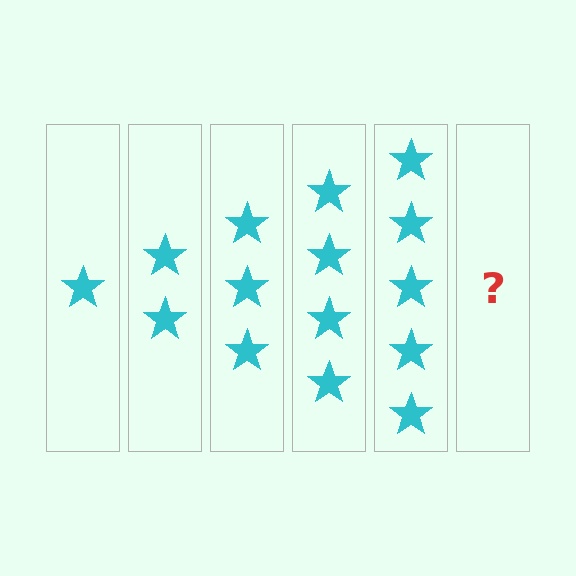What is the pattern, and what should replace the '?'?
The pattern is that each step adds one more star. The '?' should be 6 stars.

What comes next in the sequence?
The next element should be 6 stars.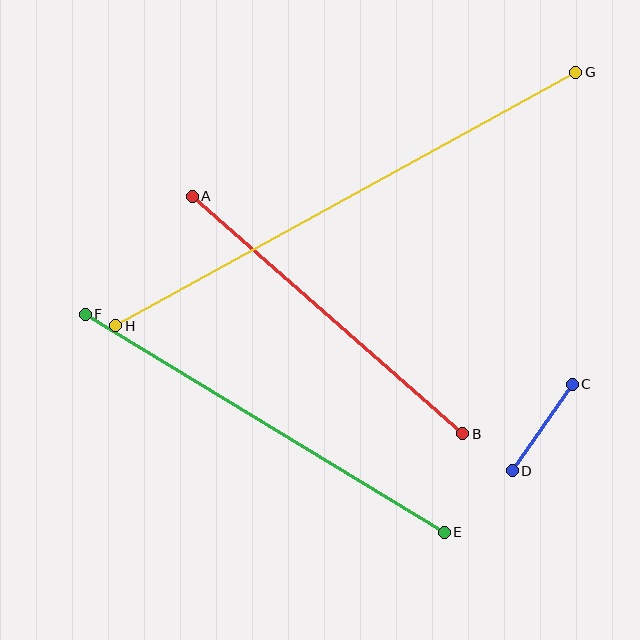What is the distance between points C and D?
The distance is approximately 105 pixels.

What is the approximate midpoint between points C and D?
The midpoint is at approximately (542, 428) pixels.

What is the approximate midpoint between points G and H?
The midpoint is at approximately (346, 199) pixels.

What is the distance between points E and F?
The distance is approximately 420 pixels.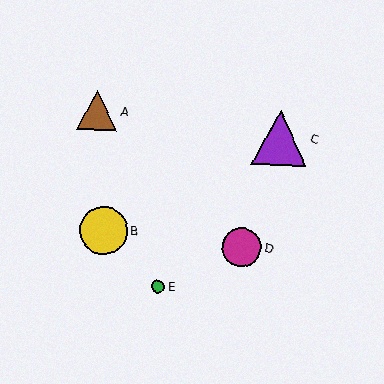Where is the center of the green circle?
The center of the green circle is at (158, 286).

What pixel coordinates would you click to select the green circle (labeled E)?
Click at (158, 286) to select the green circle E.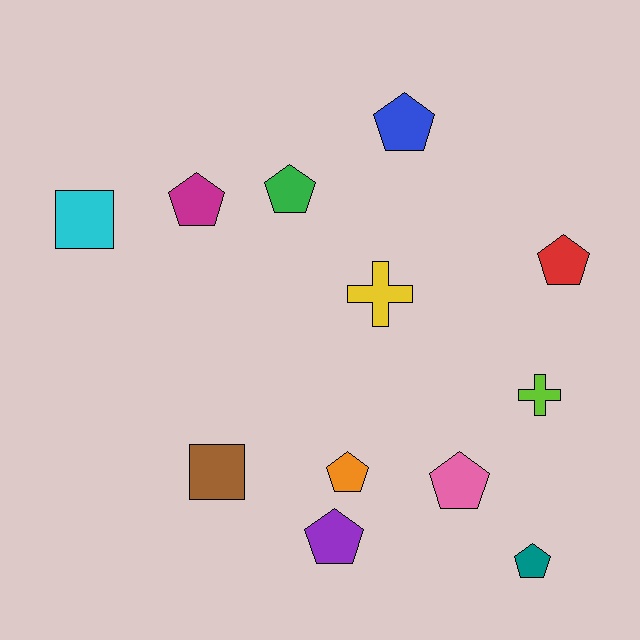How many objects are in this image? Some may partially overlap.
There are 12 objects.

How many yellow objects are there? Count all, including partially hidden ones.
There is 1 yellow object.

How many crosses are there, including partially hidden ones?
There are 2 crosses.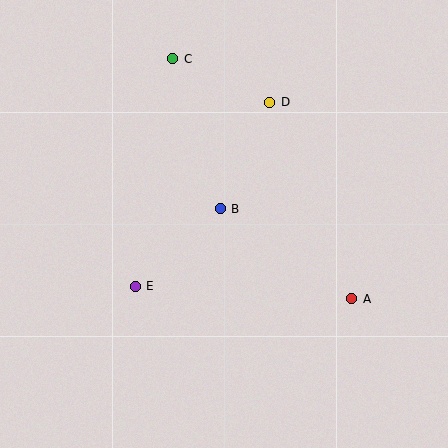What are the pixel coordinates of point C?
Point C is at (173, 59).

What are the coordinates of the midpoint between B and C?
The midpoint between B and C is at (196, 134).